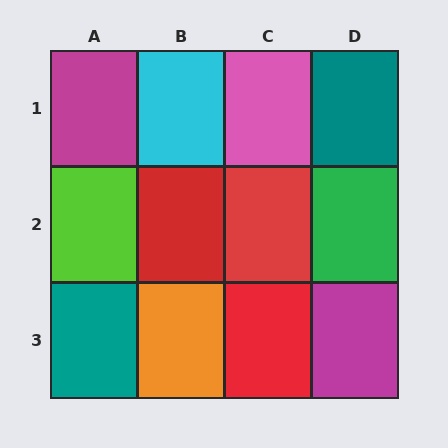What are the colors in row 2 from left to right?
Lime, red, red, green.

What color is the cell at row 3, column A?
Teal.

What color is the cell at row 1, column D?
Teal.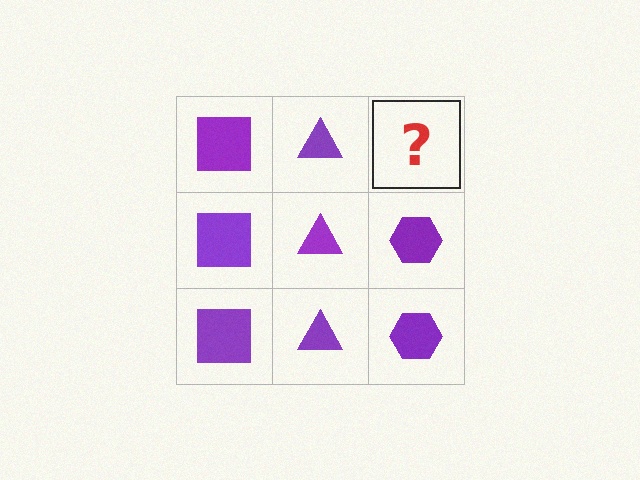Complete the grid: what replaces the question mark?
The question mark should be replaced with a purple hexagon.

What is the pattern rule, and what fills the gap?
The rule is that each column has a consistent shape. The gap should be filled with a purple hexagon.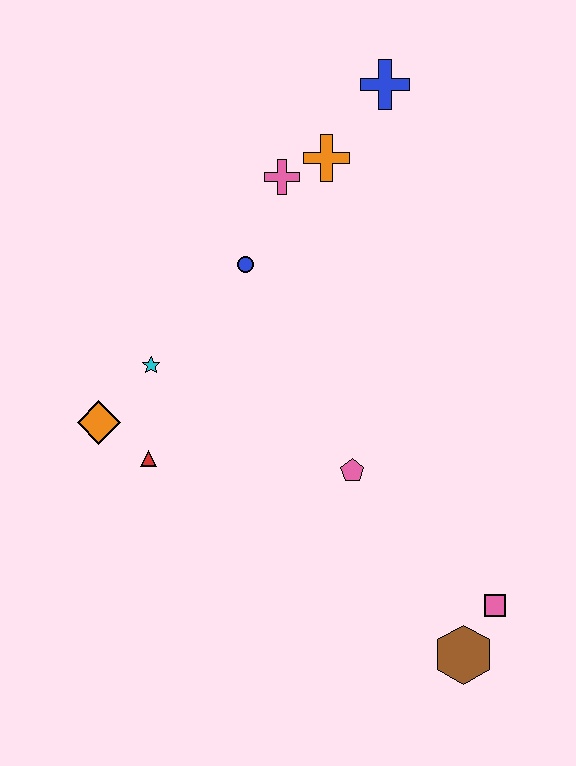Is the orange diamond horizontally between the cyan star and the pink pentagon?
No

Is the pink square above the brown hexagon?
Yes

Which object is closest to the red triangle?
The orange diamond is closest to the red triangle.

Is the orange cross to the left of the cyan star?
No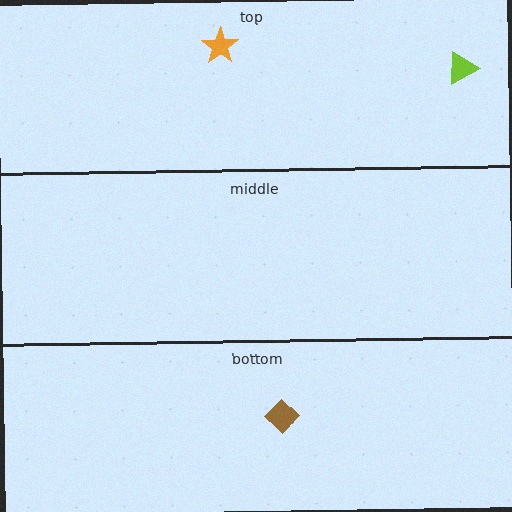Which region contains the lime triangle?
The top region.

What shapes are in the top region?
The orange star, the lime triangle.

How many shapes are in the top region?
2.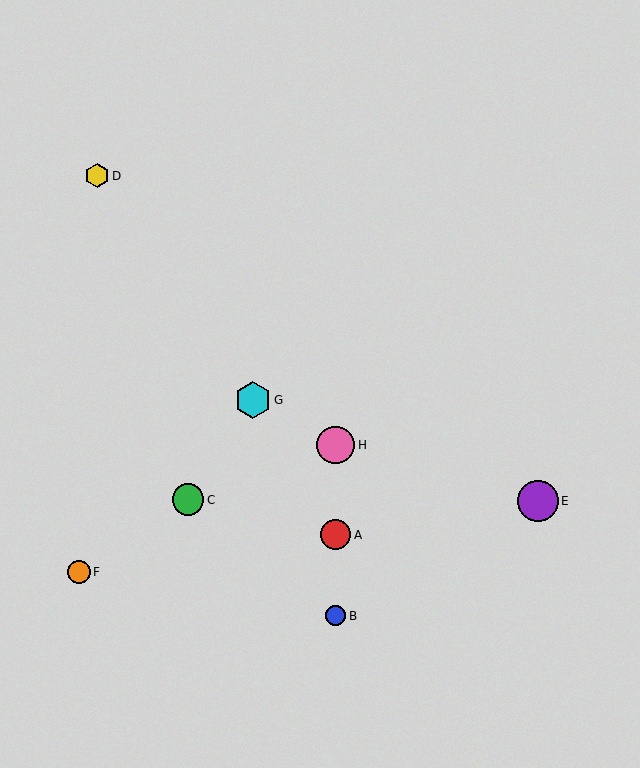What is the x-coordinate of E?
Object E is at x≈538.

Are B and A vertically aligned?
Yes, both are at x≈336.